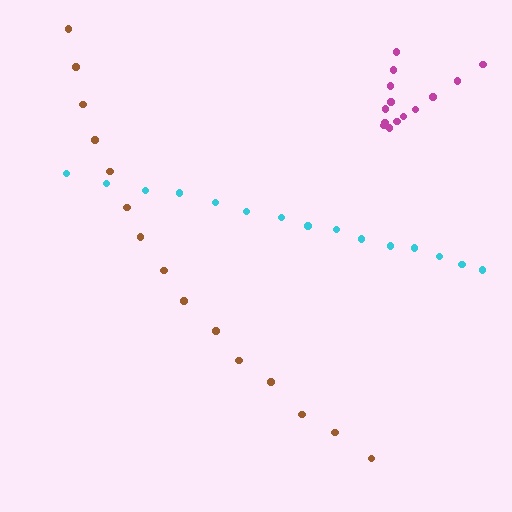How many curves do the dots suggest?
There are 3 distinct paths.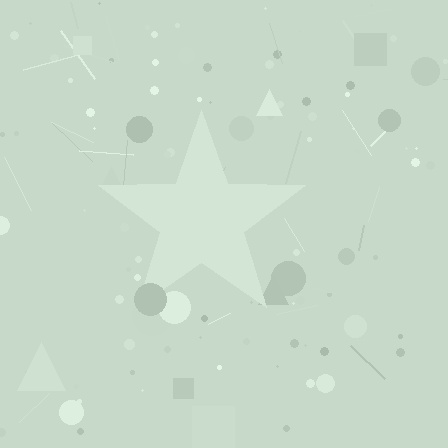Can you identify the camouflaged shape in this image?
The camouflaged shape is a star.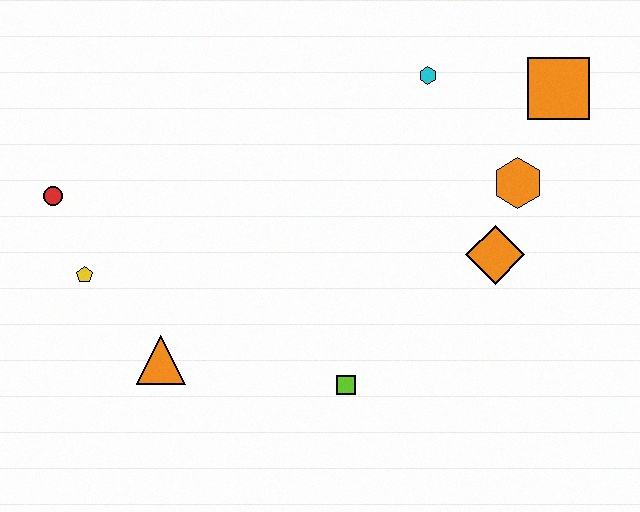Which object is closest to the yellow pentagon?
The red circle is closest to the yellow pentagon.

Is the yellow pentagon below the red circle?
Yes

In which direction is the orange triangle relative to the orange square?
The orange triangle is to the left of the orange square.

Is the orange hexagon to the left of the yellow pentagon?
No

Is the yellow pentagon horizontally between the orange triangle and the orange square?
No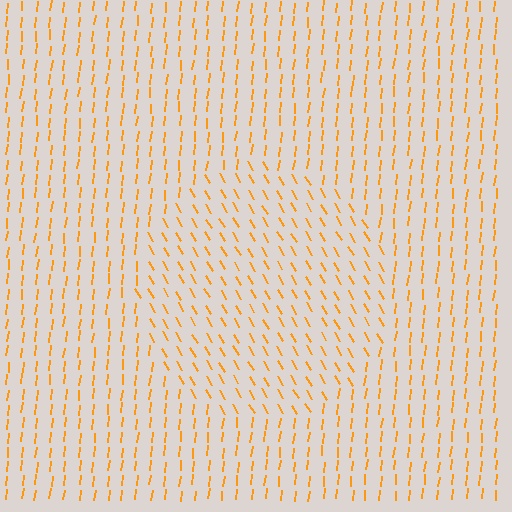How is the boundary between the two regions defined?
The boundary is defined purely by a change in line orientation (approximately 37 degrees difference). All lines are the same color and thickness.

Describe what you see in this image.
The image is filled with small orange line segments. A circle region in the image has lines oriented differently from the surrounding lines, creating a visible texture boundary.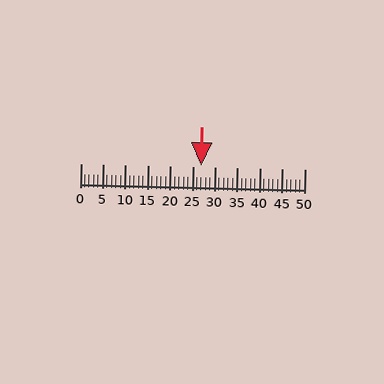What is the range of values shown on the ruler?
The ruler shows values from 0 to 50.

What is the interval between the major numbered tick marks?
The major tick marks are spaced 5 units apart.